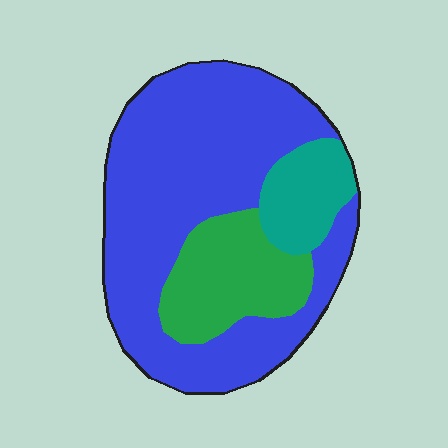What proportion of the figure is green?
Green takes up about one fifth (1/5) of the figure.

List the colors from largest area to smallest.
From largest to smallest: blue, green, teal.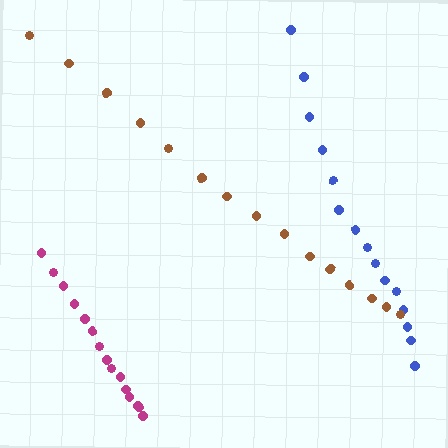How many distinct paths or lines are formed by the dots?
There are 3 distinct paths.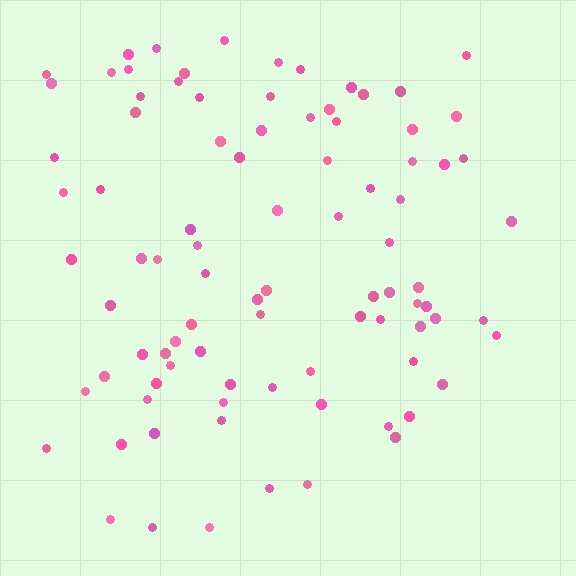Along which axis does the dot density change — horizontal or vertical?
Vertical.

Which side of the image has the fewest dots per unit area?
The bottom.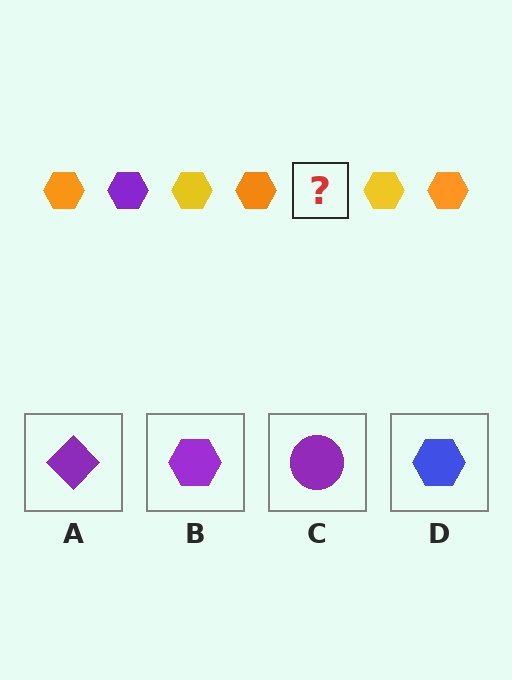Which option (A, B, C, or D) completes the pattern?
B.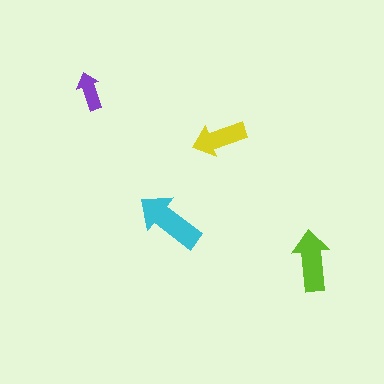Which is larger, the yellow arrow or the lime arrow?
The lime one.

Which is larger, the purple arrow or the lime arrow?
The lime one.